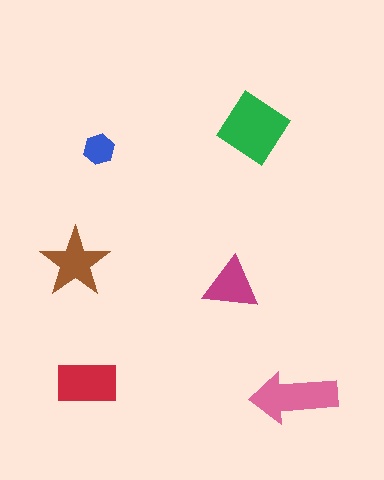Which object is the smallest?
The blue hexagon.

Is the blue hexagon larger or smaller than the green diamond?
Smaller.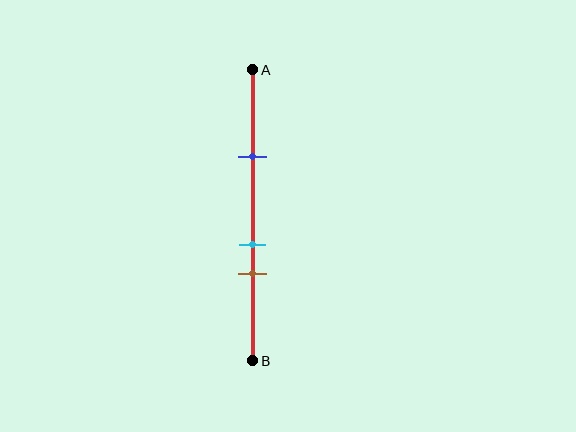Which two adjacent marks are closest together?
The cyan and brown marks are the closest adjacent pair.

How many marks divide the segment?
There are 3 marks dividing the segment.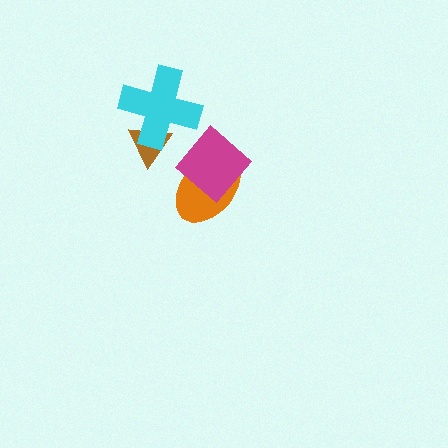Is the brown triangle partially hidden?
Yes, it is partially covered by another shape.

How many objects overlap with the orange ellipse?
1 object overlaps with the orange ellipse.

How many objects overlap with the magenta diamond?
1 object overlaps with the magenta diamond.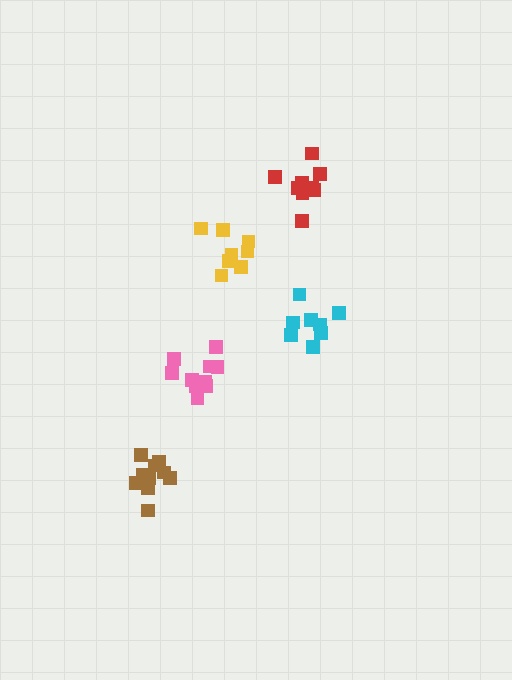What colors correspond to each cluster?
The clusters are colored: cyan, red, pink, yellow, brown.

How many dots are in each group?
Group 1: 8 dots, Group 2: 9 dots, Group 3: 10 dots, Group 4: 8 dots, Group 5: 10 dots (45 total).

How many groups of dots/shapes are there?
There are 5 groups.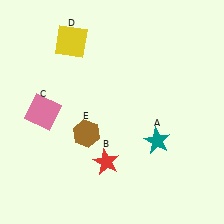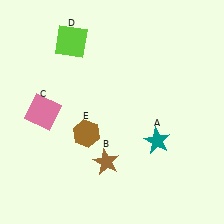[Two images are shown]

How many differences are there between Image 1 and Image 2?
There are 2 differences between the two images.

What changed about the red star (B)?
In Image 1, B is red. In Image 2, it changed to brown.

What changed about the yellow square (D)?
In Image 1, D is yellow. In Image 2, it changed to lime.